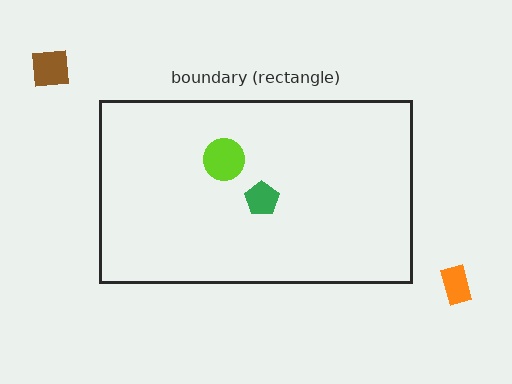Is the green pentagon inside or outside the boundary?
Inside.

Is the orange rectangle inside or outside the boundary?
Outside.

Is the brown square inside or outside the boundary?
Outside.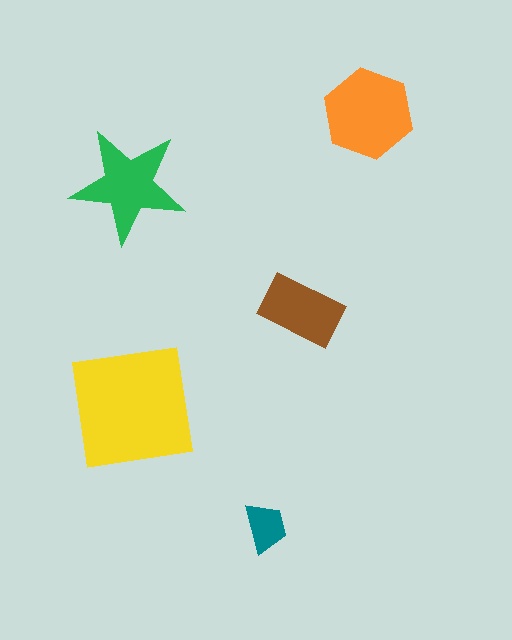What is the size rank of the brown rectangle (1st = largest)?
4th.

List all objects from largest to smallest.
The yellow square, the orange hexagon, the green star, the brown rectangle, the teal trapezoid.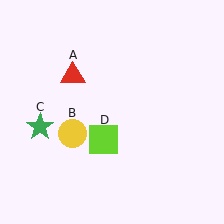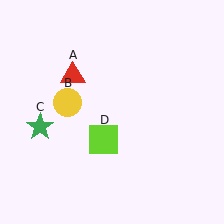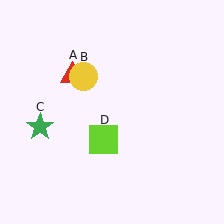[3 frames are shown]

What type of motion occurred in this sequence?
The yellow circle (object B) rotated clockwise around the center of the scene.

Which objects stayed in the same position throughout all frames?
Red triangle (object A) and green star (object C) and lime square (object D) remained stationary.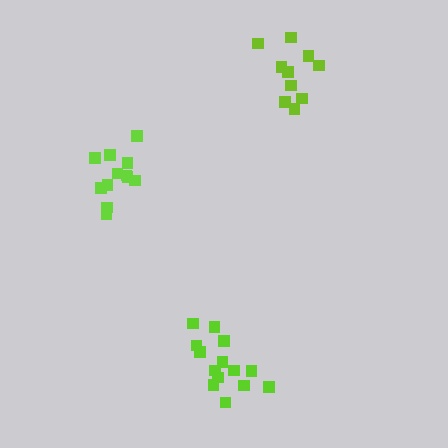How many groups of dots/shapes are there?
There are 3 groups.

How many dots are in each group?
Group 1: 14 dots, Group 2: 12 dots, Group 3: 10 dots (36 total).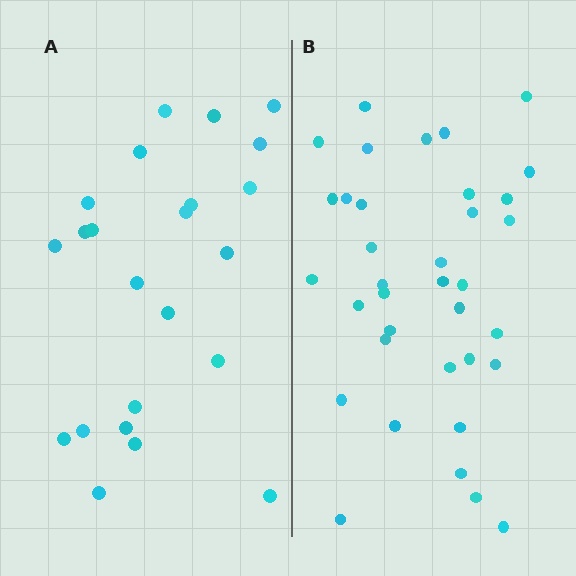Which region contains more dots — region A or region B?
Region B (the right region) has more dots.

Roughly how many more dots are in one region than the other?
Region B has approximately 15 more dots than region A.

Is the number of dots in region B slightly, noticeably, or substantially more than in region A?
Region B has substantially more. The ratio is roughly 1.6 to 1.